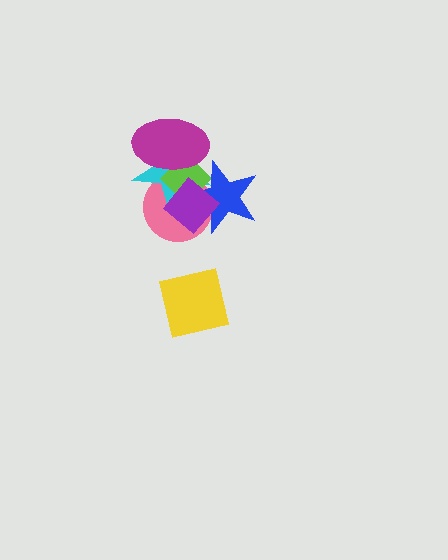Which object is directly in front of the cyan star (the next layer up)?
The lime diamond is directly in front of the cyan star.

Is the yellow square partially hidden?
No, no other shape covers it.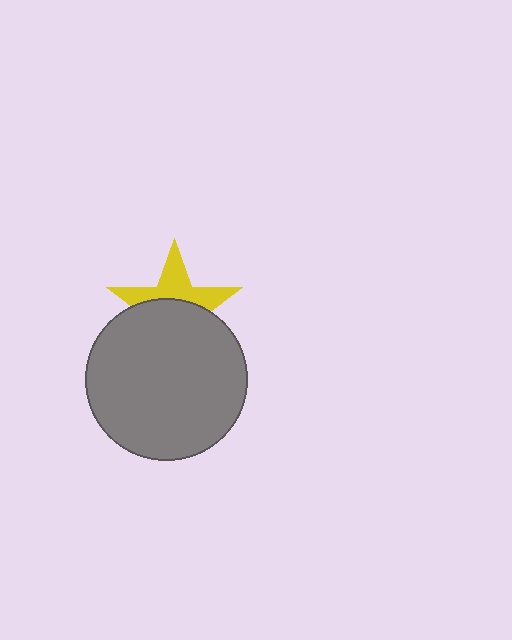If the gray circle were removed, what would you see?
You would see the complete yellow star.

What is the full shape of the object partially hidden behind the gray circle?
The partially hidden object is a yellow star.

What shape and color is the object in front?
The object in front is a gray circle.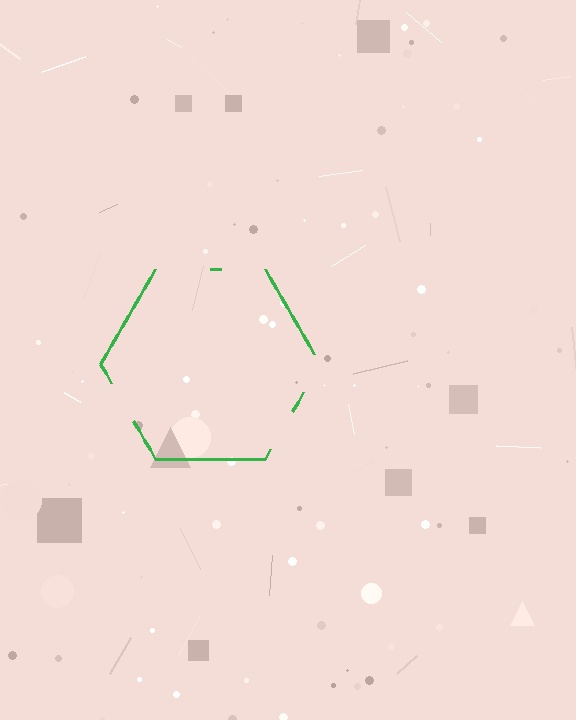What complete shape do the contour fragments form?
The contour fragments form a hexagon.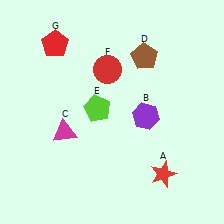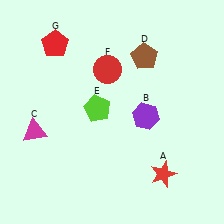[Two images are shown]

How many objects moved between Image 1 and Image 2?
1 object moved between the two images.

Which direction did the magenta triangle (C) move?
The magenta triangle (C) moved left.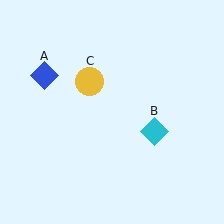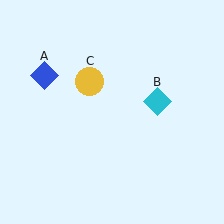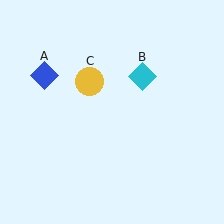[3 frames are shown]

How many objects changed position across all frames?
1 object changed position: cyan diamond (object B).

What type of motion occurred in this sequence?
The cyan diamond (object B) rotated counterclockwise around the center of the scene.